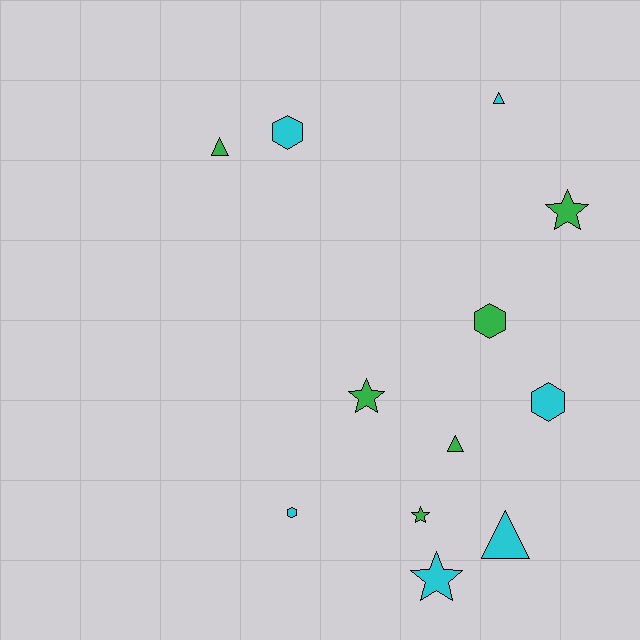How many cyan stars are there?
There is 1 cyan star.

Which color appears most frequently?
Cyan, with 6 objects.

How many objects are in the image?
There are 12 objects.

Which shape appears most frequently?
Triangle, with 4 objects.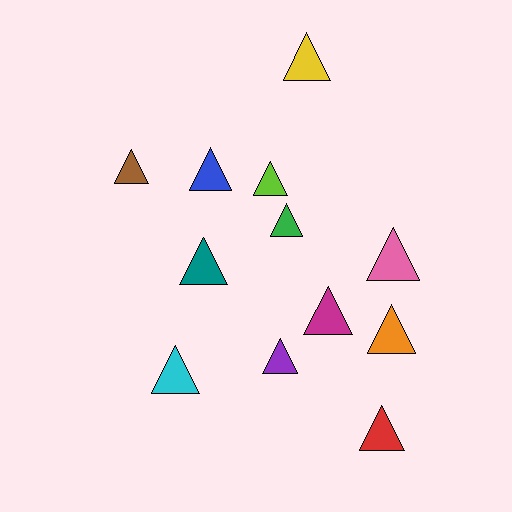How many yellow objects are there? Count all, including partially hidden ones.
There is 1 yellow object.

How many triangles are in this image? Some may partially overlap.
There are 12 triangles.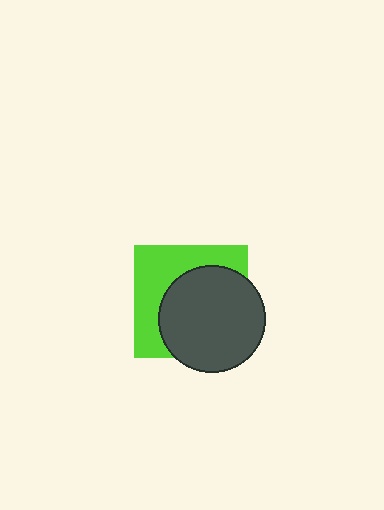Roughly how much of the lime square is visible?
A small part of it is visible (roughly 43%).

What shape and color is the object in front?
The object in front is a dark gray circle.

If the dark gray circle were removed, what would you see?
You would see the complete lime square.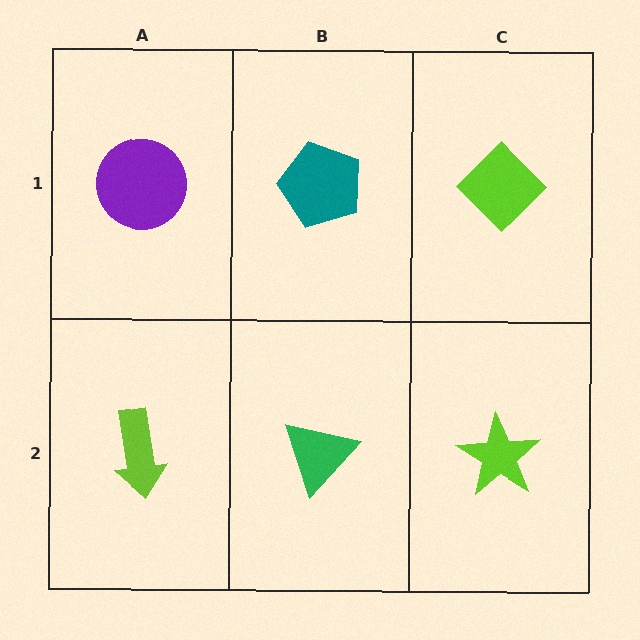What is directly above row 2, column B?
A teal pentagon.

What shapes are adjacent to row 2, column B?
A teal pentagon (row 1, column B), a lime arrow (row 2, column A), a lime star (row 2, column C).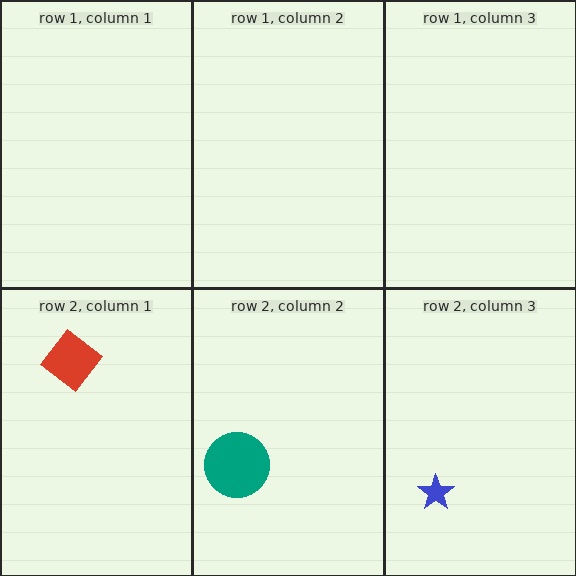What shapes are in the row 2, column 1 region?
The red diamond.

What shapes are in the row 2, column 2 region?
The teal circle.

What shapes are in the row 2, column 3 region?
The blue star.